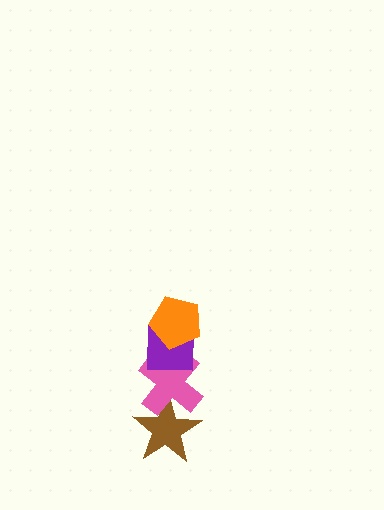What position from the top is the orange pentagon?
The orange pentagon is 1st from the top.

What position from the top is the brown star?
The brown star is 4th from the top.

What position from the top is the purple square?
The purple square is 2nd from the top.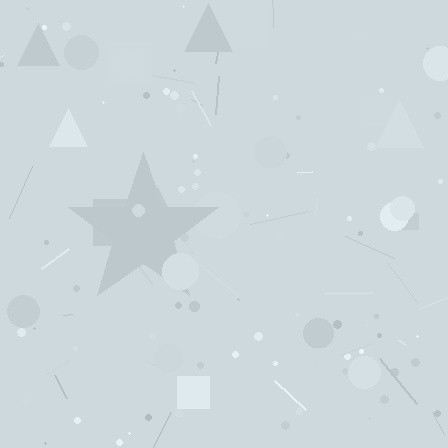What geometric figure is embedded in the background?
A star is embedded in the background.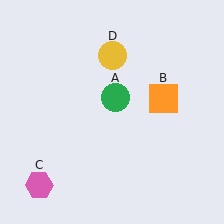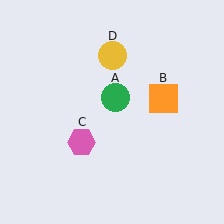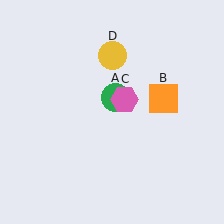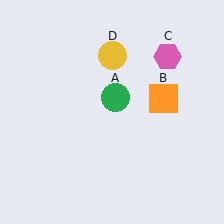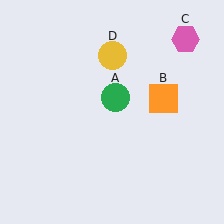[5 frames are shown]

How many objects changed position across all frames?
1 object changed position: pink hexagon (object C).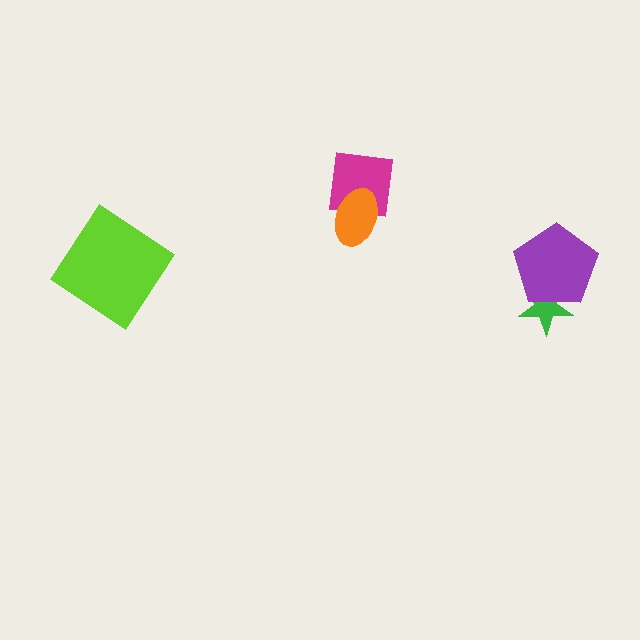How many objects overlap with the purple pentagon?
1 object overlaps with the purple pentagon.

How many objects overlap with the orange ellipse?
1 object overlaps with the orange ellipse.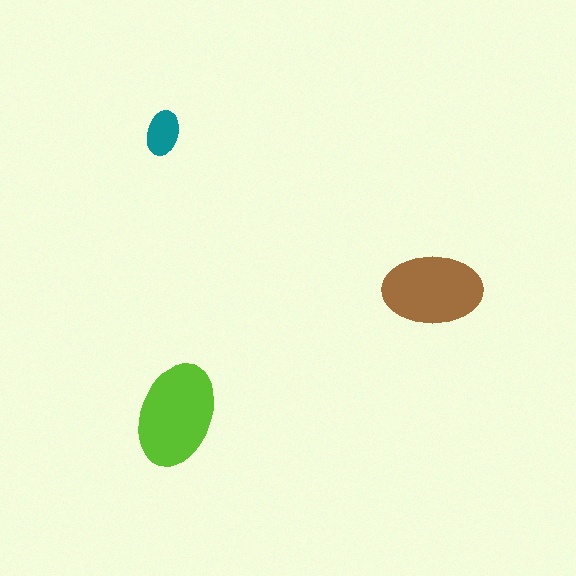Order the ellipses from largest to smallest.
the lime one, the brown one, the teal one.